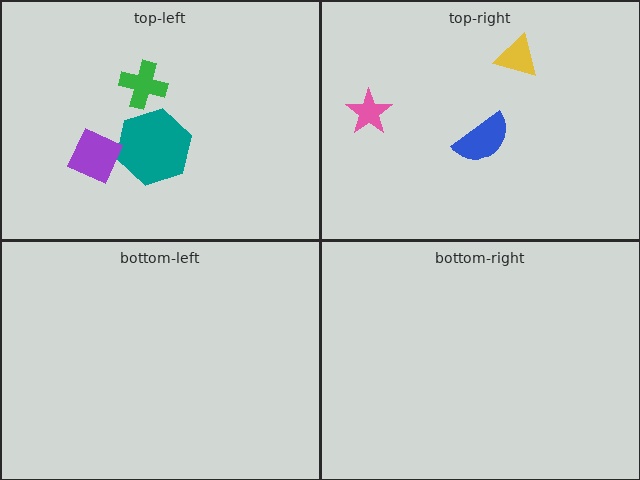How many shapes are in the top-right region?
3.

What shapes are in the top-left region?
The green cross, the teal hexagon, the purple diamond.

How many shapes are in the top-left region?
3.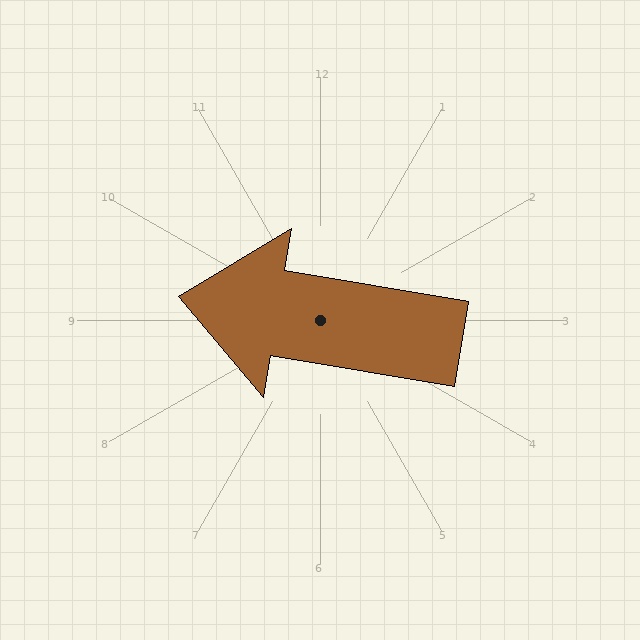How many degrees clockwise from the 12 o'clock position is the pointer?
Approximately 280 degrees.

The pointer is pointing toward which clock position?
Roughly 9 o'clock.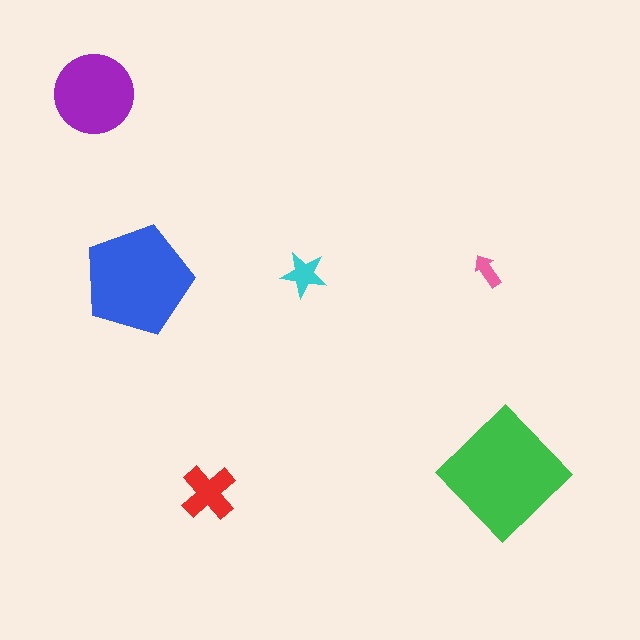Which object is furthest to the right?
The green diamond is rightmost.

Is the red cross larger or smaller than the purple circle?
Smaller.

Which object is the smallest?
The pink arrow.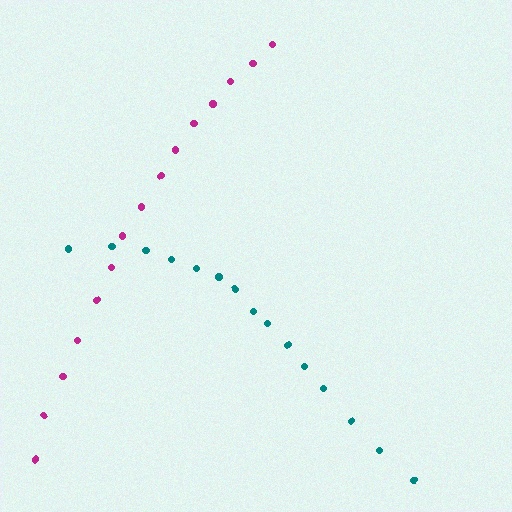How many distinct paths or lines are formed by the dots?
There are 2 distinct paths.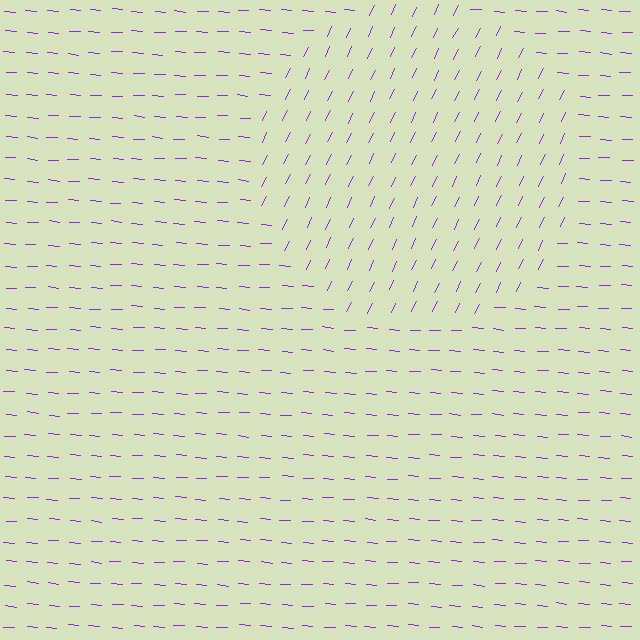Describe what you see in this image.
The image is filled with small purple line segments. A circle region in the image has lines oriented differently from the surrounding lines, creating a visible texture boundary.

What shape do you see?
I see a circle.